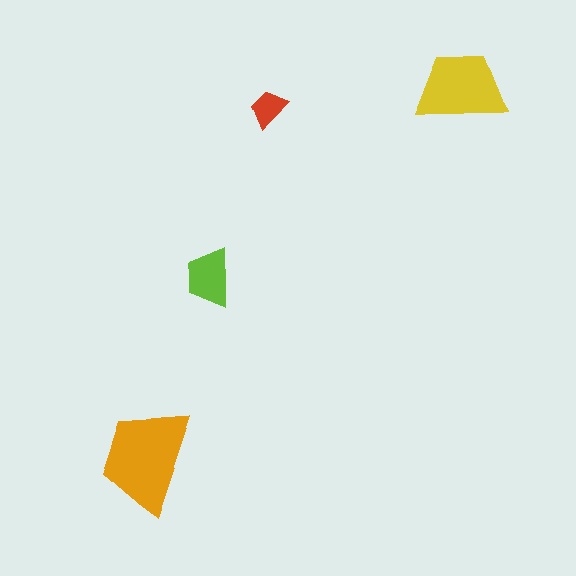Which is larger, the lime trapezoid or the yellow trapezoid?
The yellow one.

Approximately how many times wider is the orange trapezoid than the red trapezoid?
About 2.5 times wider.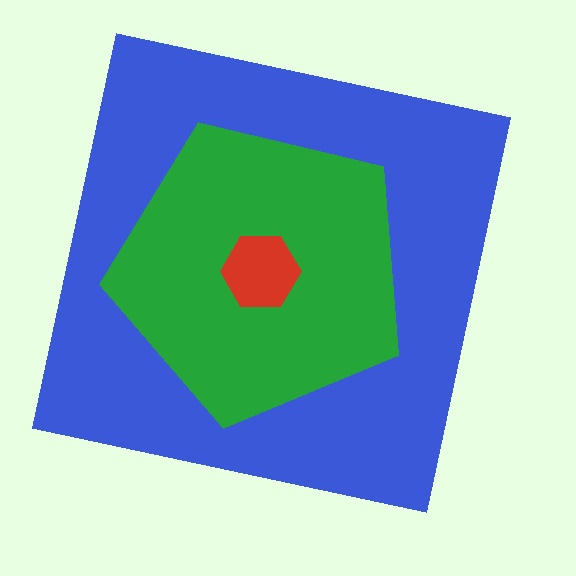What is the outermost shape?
The blue square.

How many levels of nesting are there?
3.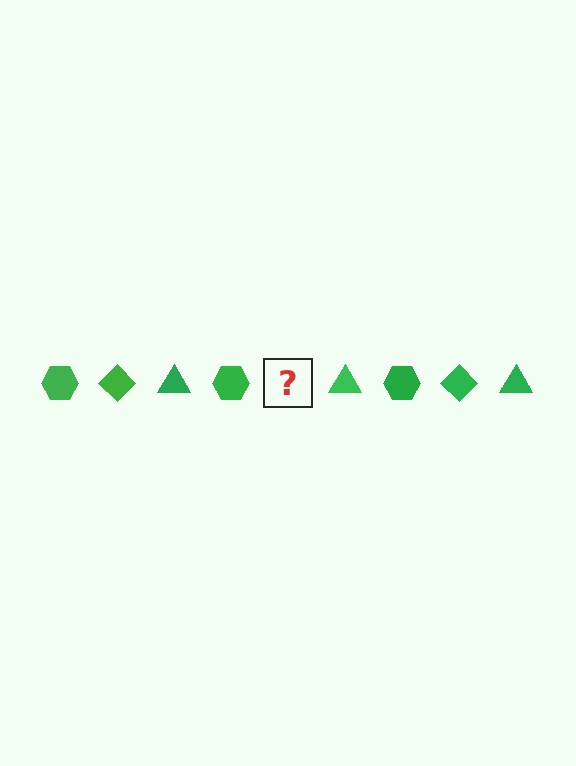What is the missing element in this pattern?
The missing element is a green diamond.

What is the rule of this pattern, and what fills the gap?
The rule is that the pattern cycles through hexagon, diamond, triangle shapes in green. The gap should be filled with a green diamond.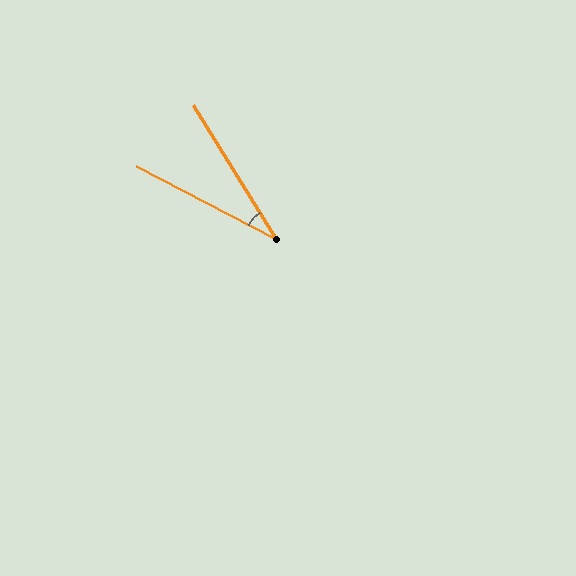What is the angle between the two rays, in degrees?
Approximately 31 degrees.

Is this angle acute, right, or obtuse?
It is acute.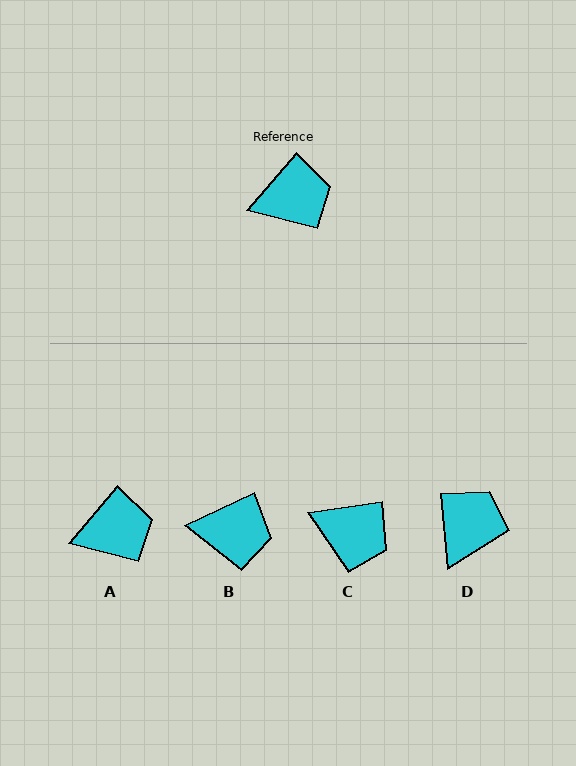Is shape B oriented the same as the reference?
No, it is off by about 25 degrees.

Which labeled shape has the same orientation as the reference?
A.